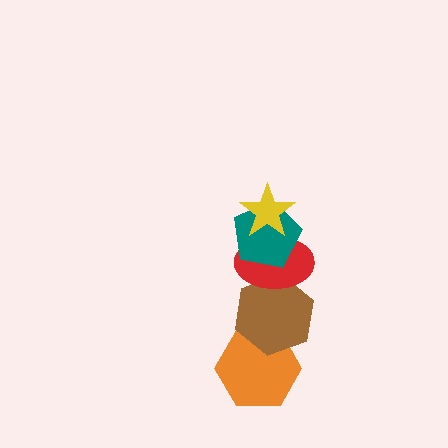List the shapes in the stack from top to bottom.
From top to bottom: the yellow star, the teal pentagon, the red ellipse, the brown hexagon, the orange hexagon.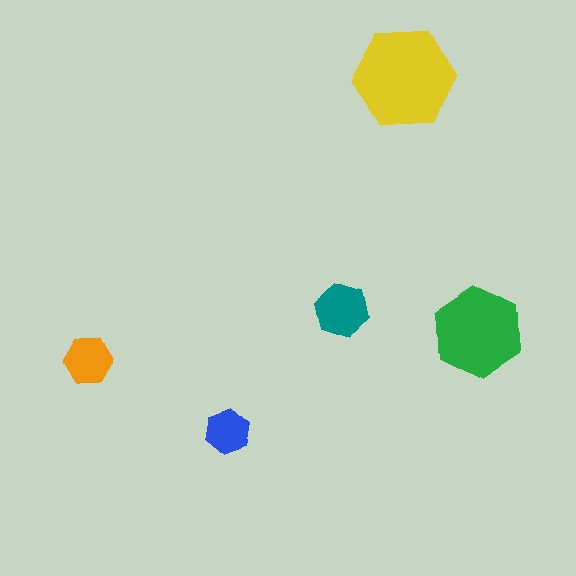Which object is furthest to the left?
The orange hexagon is leftmost.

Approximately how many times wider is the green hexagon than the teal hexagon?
About 1.5 times wider.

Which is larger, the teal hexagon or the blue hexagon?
The teal one.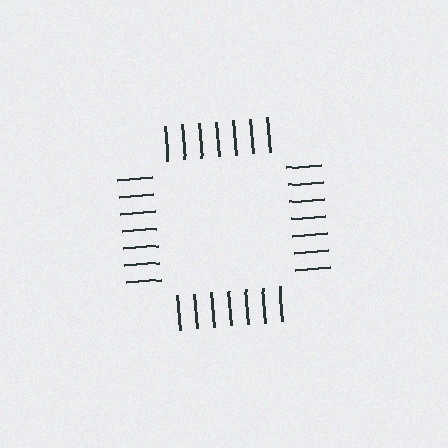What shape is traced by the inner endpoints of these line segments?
An illusory square — the line segments terminate on its edges but no continuous stroke is drawn.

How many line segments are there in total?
28 — 7 along each of the 4 edges.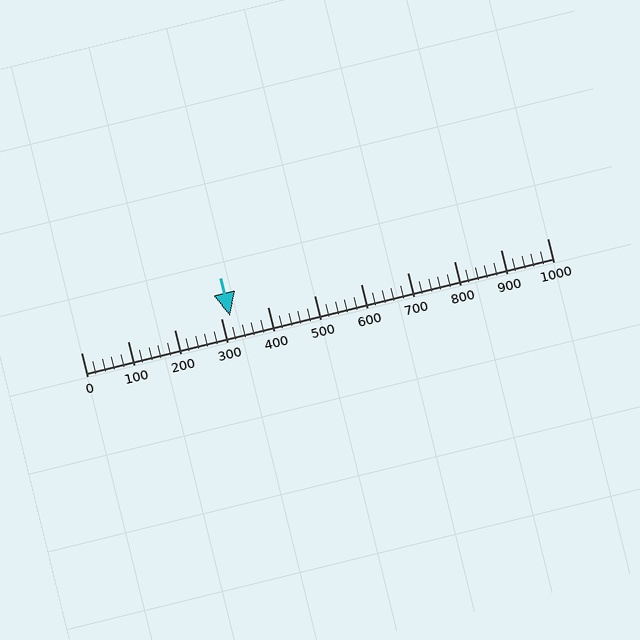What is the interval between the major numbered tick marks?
The major tick marks are spaced 100 units apart.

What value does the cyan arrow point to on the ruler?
The cyan arrow points to approximately 321.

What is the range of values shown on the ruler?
The ruler shows values from 0 to 1000.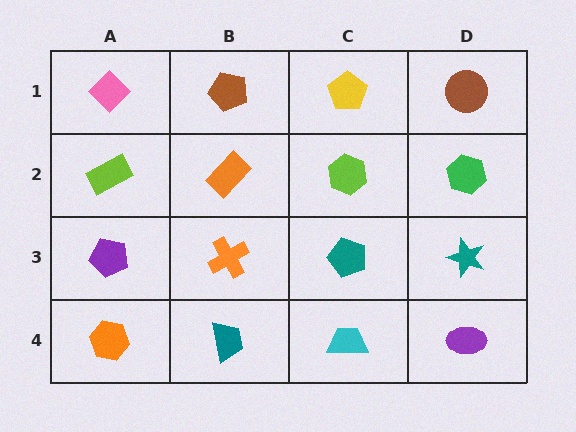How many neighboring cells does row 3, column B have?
4.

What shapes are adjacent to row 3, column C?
A lime hexagon (row 2, column C), a cyan trapezoid (row 4, column C), an orange cross (row 3, column B), a teal star (row 3, column D).